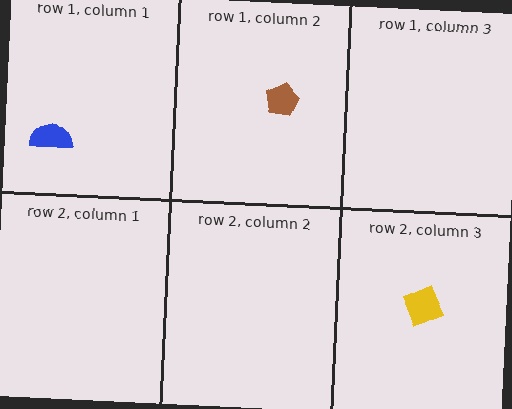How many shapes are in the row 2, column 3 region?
1.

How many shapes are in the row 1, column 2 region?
1.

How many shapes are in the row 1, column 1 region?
1.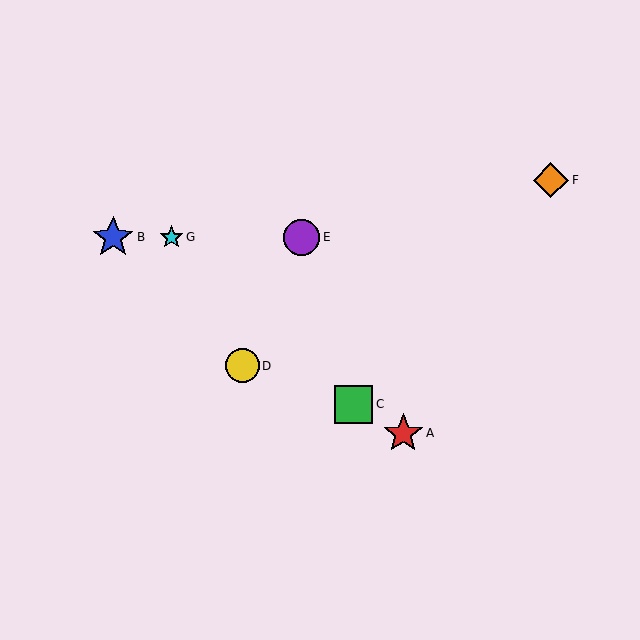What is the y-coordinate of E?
Object E is at y≈237.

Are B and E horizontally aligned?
Yes, both are at y≈237.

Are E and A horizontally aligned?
No, E is at y≈237 and A is at y≈433.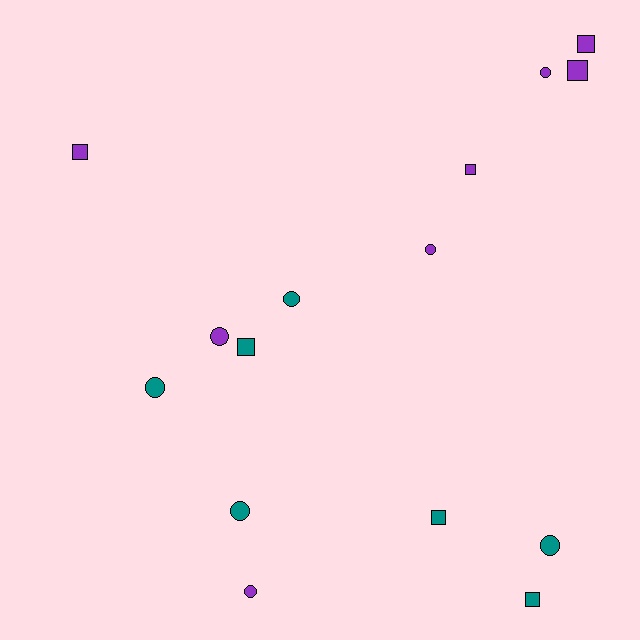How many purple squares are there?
There are 4 purple squares.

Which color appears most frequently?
Purple, with 8 objects.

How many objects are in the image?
There are 15 objects.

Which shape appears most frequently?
Circle, with 8 objects.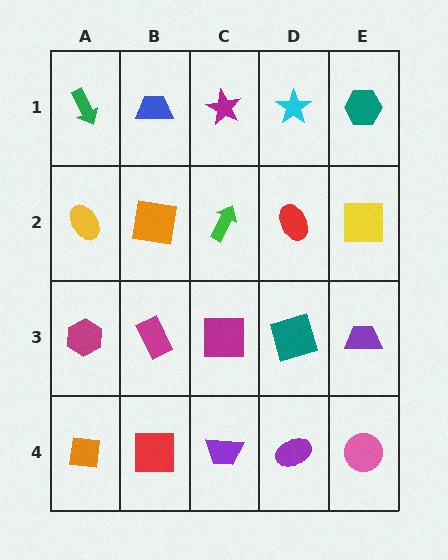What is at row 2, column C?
A green arrow.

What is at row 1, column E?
A teal hexagon.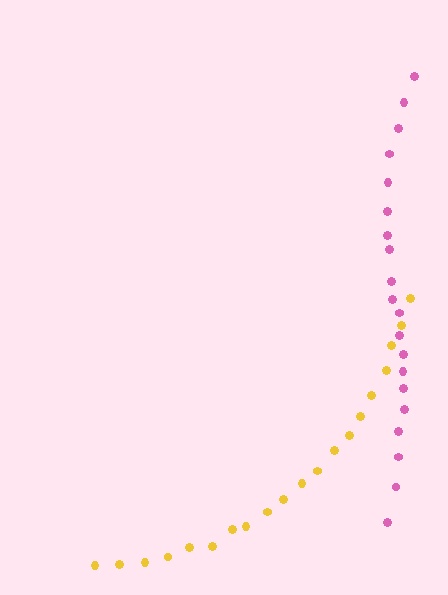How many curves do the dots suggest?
There are 2 distinct paths.